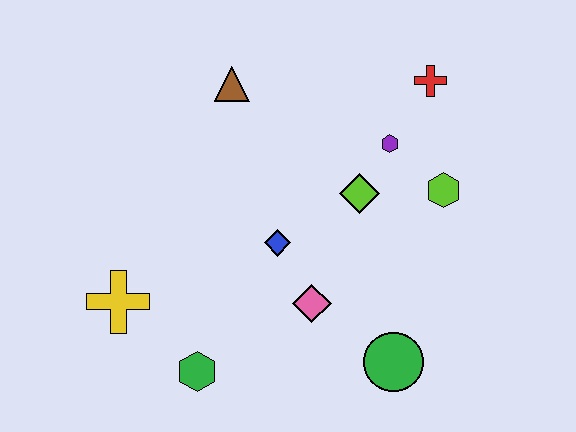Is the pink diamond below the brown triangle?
Yes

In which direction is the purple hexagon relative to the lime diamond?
The purple hexagon is above the lime diamond.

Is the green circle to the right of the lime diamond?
Yes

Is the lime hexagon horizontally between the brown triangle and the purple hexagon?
No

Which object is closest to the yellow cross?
The green hexagon is closest to the yellow cross.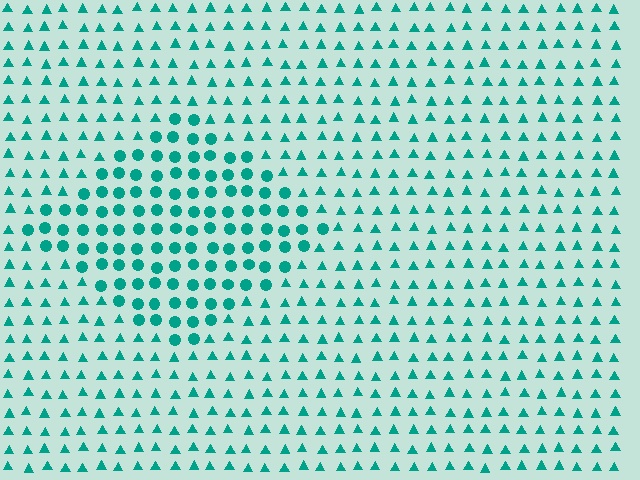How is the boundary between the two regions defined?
The boundary is defined by a change in element shape: circles inside vs. triangles outside. All elements share the same color and spacing.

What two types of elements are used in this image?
The image uses circles inside the diamond region and triangles outside it.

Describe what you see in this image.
The image is filled with small teal elements arranged in a uniform grid. A diamond-shaped region contains circles, while the surrounding area contains triangles. The boundary is defined purely by the change in element shape.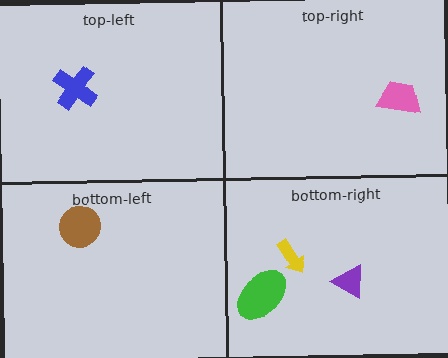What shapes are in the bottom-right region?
The green ellipse, the yellow arrow, the purple triangle.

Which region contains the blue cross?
The top-left region.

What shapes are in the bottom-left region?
The brown circle.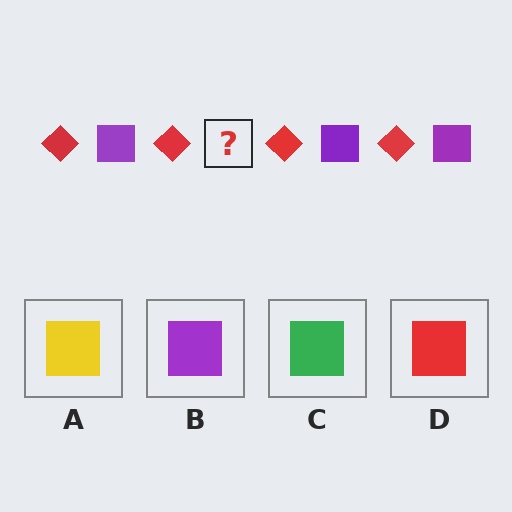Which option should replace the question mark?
Option B.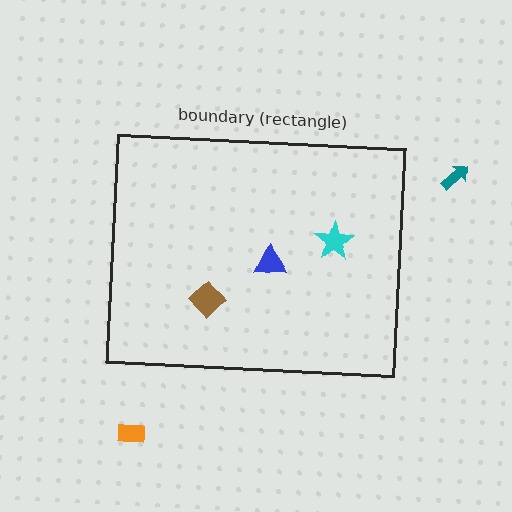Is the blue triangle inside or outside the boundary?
Inside.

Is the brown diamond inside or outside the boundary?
Inside.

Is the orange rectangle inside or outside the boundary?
Outside.